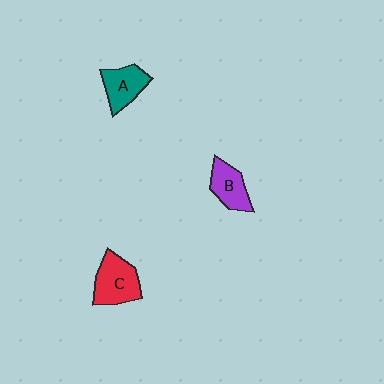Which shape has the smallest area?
Shape B (purple).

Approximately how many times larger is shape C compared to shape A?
Approximately 1.3 times.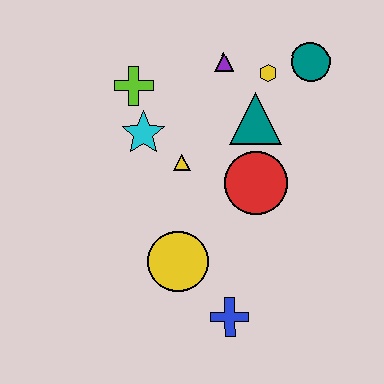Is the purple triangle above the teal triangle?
Yes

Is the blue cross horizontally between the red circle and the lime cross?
Yes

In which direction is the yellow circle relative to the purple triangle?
The yellow circle is below the purple triangle.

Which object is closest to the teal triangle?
The yellow hexagon is closest to the teal triangle.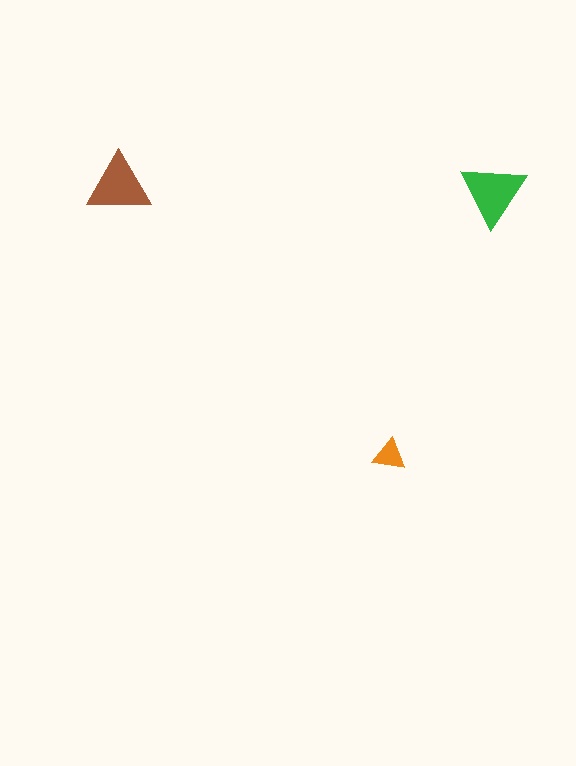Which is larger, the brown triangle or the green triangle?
The green one.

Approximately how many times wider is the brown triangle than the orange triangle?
About 2 times wider.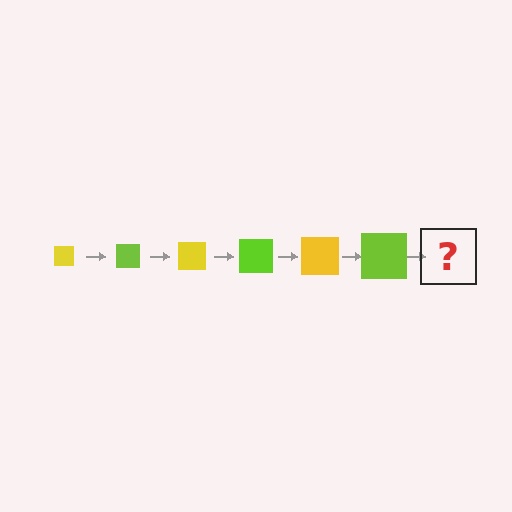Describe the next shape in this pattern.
It should be a yellow square, larger than the previous one.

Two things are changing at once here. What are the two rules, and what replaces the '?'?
The two rules are that the square grows larger each step and the color cycles through yellow and lime. The '?' should be a yellow square, larger than the previous one.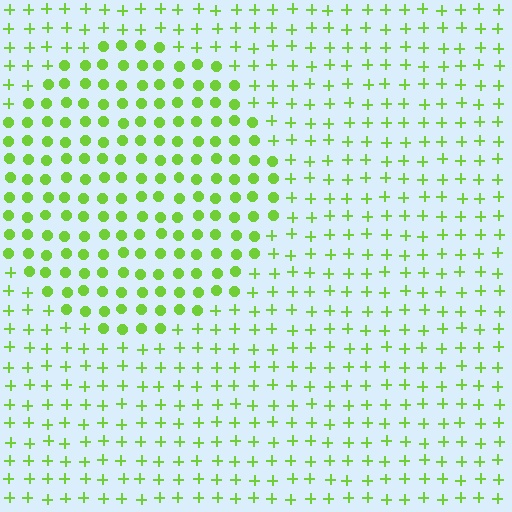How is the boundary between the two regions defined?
The boundary is defined by a change in element shape: circles inside vs. plus signs outside. All elements share the same color and spacing.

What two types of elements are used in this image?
The image uses circles inside the circle region and plus signs outside it.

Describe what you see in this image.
The image is filled with small lime elements arranged in a uniform grid. A circle-shaped region contains circles, while the surrounding area contains plus signs. The boundary is defined purely by the change in element shape.